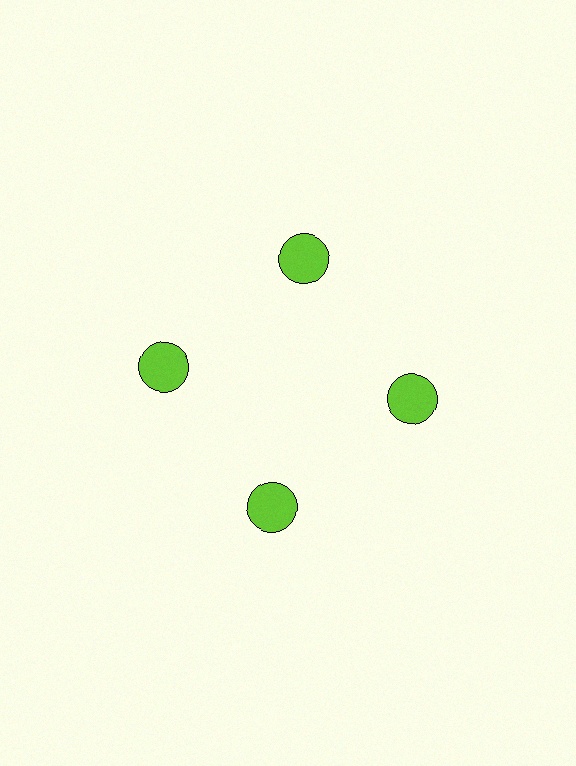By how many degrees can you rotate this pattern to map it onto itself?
The pattern maps onto itself every 90 degrees of rotation.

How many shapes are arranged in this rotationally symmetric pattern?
There are 4 shapes, arranged in 4 groups of 1.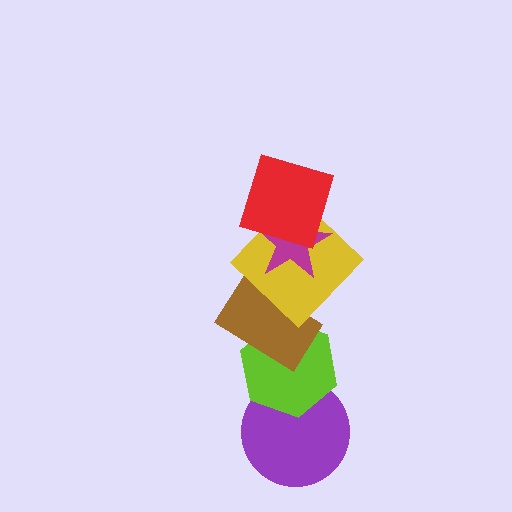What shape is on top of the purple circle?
The lime hexagon is on top of the purple circle.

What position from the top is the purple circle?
The purple circle is 6th from the top.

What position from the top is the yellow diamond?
The yellow diamond is 3rd from the top.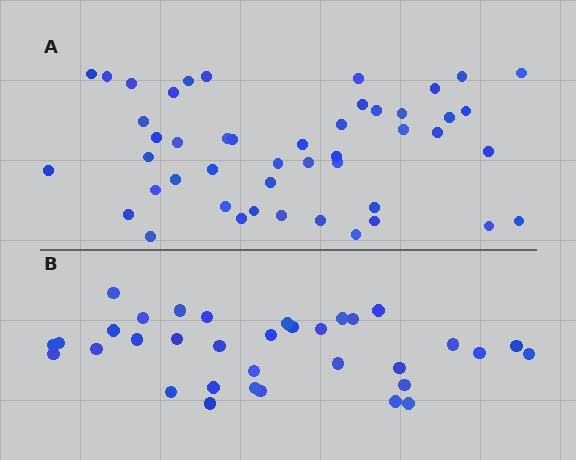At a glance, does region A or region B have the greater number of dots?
Region A (the top region) has more dots.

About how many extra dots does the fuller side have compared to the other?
Region A has approximately 15 more dots than region B.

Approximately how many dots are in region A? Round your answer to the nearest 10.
About 50 dots. (The exact count is 47, which rounds to 50.)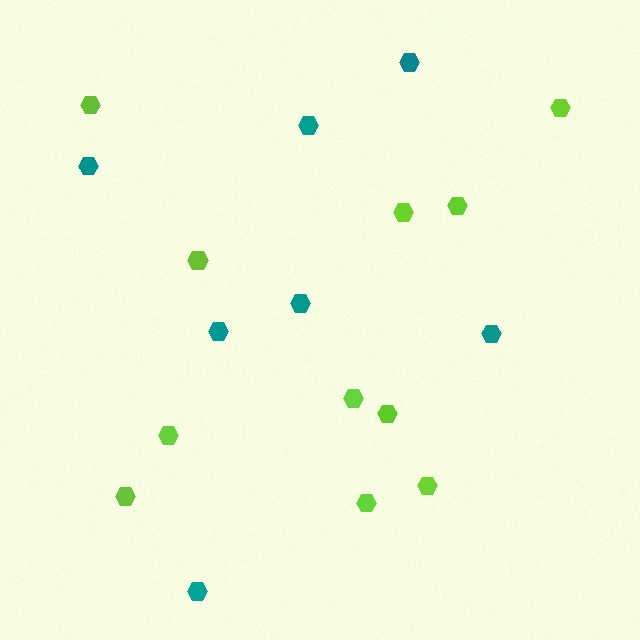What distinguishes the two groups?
There are 2 groups: one group of teal hexagons (7) and one group of lime hexagons (11).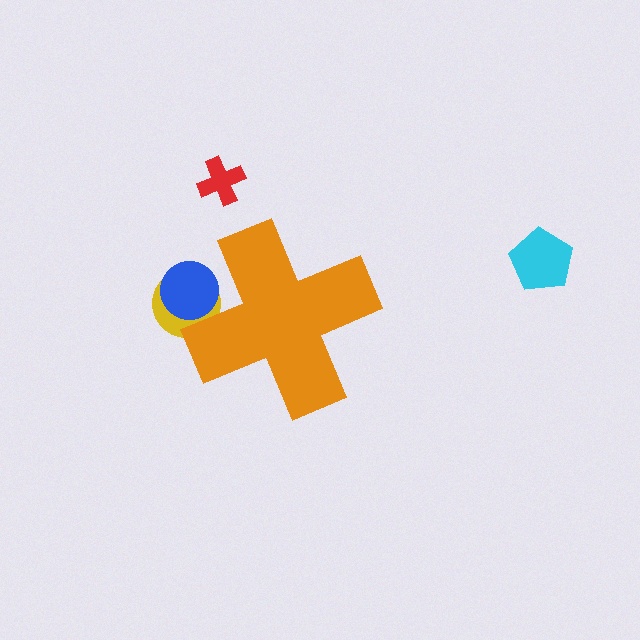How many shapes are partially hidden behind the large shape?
2 shapes are partially hidden.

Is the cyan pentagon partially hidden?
No, the cyan pentagon is fully visible.